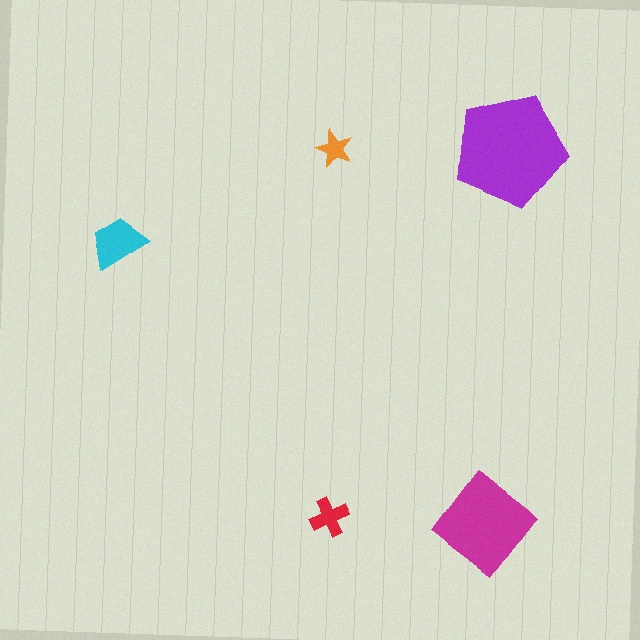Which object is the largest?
The purple pentagon.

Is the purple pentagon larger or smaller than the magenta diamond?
Larger.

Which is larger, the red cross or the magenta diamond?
The magenta diamond.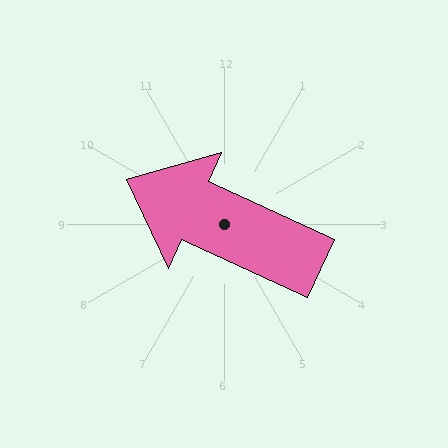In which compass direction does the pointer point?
Northwest.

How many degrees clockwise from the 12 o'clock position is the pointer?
Approximately 295 degrees.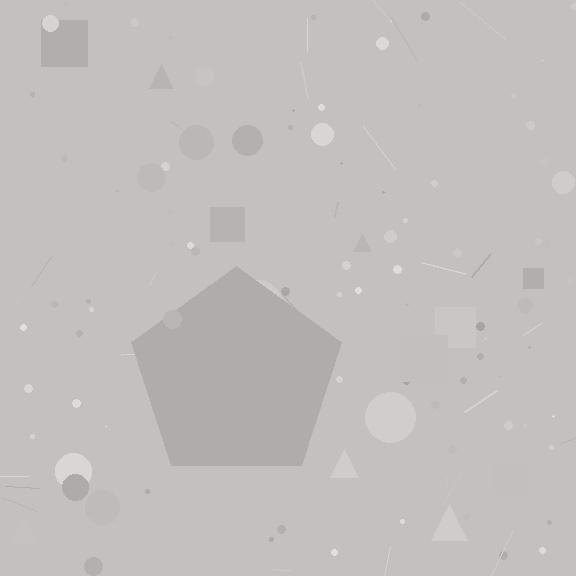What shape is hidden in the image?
A pentagon is hidden in the image.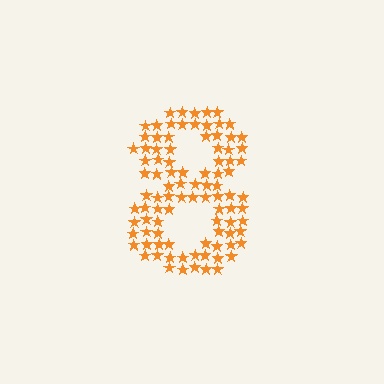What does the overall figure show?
The overall figure shows the digit 8.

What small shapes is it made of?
It is made of small stars.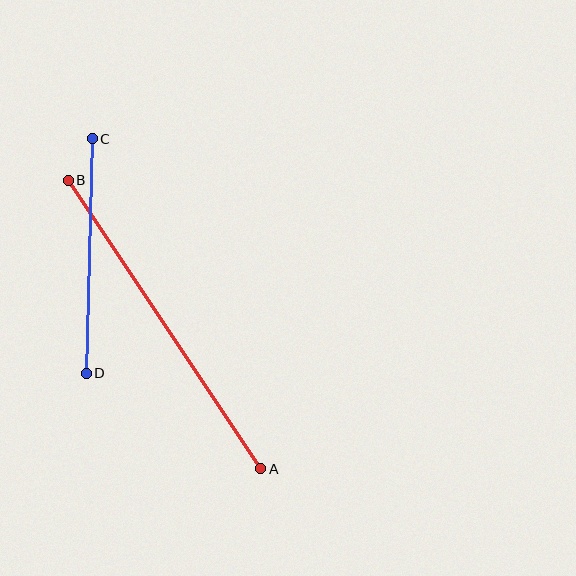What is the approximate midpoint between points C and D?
The midpoint is at approximately (89, 256) pixels.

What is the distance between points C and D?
The distance is approximately 235 pixels.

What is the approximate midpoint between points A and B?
The midpoint is at approximately (165, 324) pixels.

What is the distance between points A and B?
The distance is approximately 347 pixels.